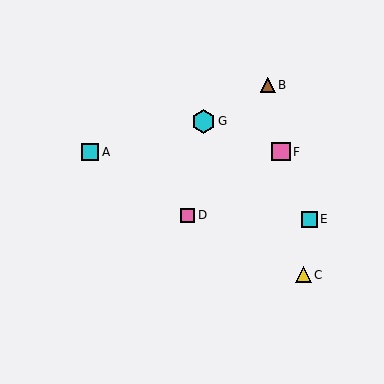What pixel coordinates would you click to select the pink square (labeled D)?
Click at (188, 215) to select the pink square D.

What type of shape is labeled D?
Shape D is a pink square.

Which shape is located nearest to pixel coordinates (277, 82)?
The brown triangle (labeled B) at (268, 85) is nearest to that location.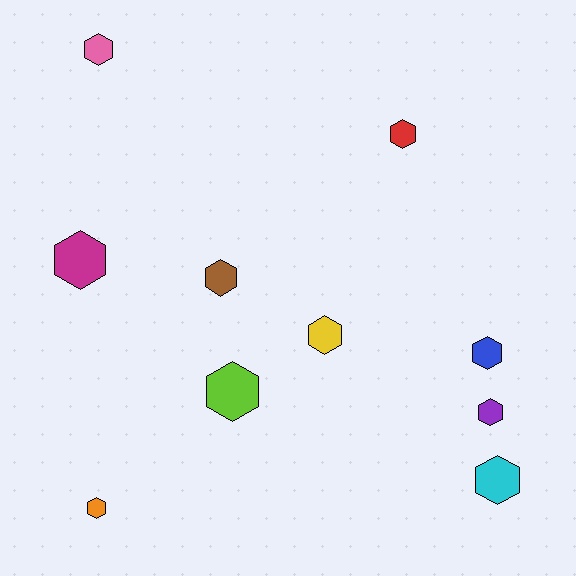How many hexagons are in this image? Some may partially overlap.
There are 10 hexagons.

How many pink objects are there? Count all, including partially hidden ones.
There is 1 pink object.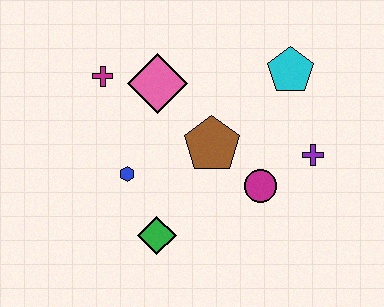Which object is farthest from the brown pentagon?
The magenta cross is farthest from the brown pentagon.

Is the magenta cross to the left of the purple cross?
Yes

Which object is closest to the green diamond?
The blue hexagon is closest to the green diamond.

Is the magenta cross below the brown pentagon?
No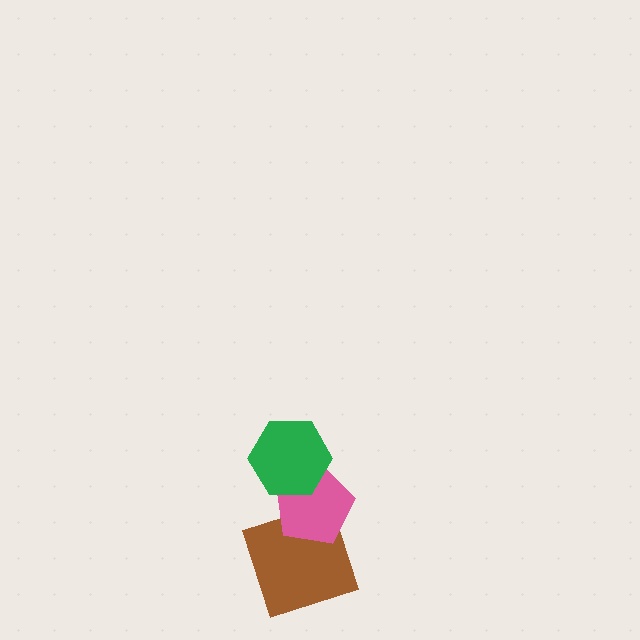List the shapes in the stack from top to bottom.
From top to bottom: the green hexagon, the pink pentagon, the brown square.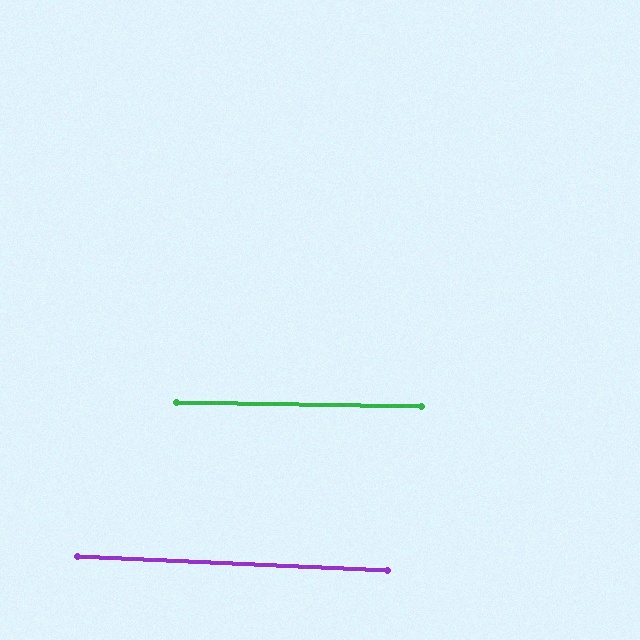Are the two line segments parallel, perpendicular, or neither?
Parallel — their directions differ by only 1.6°.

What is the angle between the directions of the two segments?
Approximately 2 degrees.